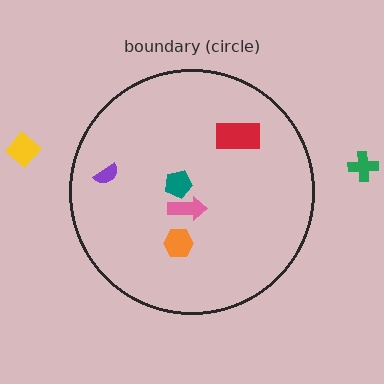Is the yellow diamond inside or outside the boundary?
Outside.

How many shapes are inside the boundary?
5 inside, 2 outside.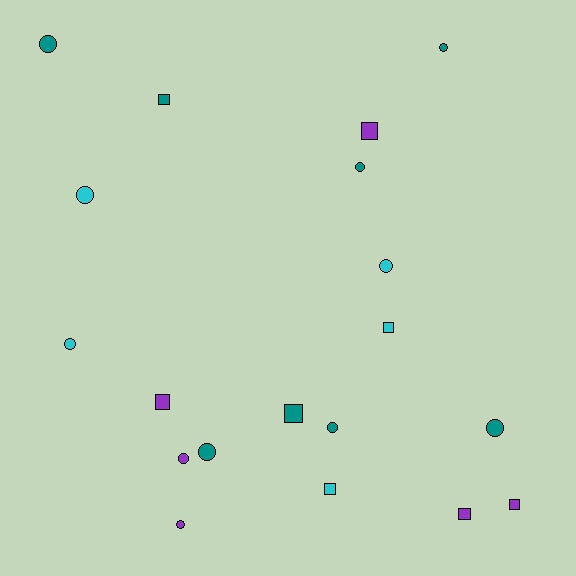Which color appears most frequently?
Teal, with 8 objects.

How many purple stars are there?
There are no purple stars.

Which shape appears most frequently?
Circle, with 11 objects.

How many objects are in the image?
There are 19 objects.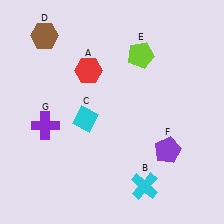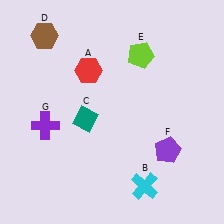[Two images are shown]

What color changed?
The diamond (C) changed from cyan in Image 1 to teal in Image 2.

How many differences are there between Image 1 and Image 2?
There is 1 difference between the two images.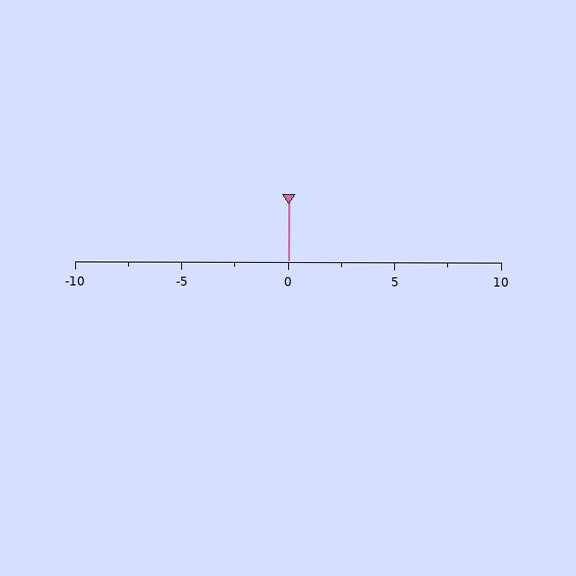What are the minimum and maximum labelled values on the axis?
The axis runs from -10 to 10.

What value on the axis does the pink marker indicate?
The marker indicates approximately 0.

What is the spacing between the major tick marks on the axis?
The major ticks are spaced 5 apart.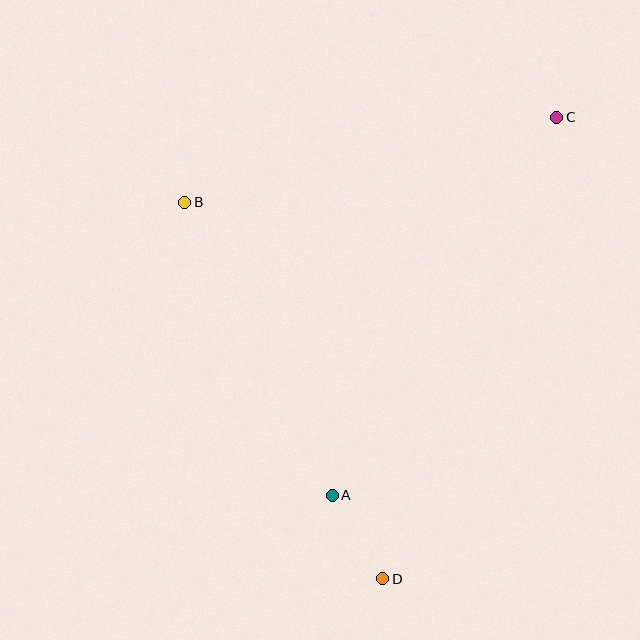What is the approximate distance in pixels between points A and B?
The distance between A and B is approximately 328 pixels.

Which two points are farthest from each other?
Points C and D are farthest from each other.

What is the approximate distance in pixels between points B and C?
The distance between B and C is approximately 382 pixels.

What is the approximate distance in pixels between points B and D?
The distance between B and D is approximately 425 pixels.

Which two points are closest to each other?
Points A and D are closest to each other.